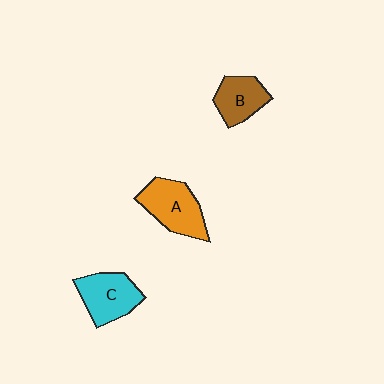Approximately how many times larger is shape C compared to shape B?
Approximately 1.2 times.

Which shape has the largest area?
Shape A (orange).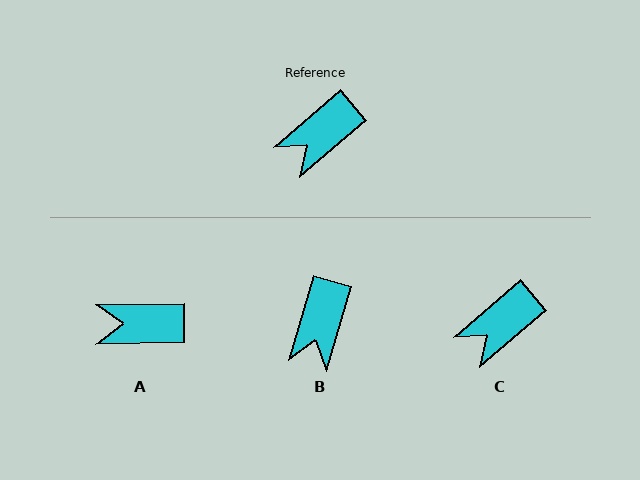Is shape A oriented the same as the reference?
No, it is off by about 40 degrees.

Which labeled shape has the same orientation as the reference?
C.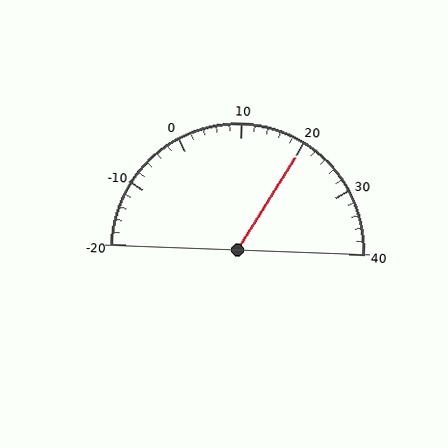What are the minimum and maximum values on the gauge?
The gauge ranges from -20 to 40.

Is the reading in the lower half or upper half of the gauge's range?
The reading is in the upper half of the range (-20 to 40).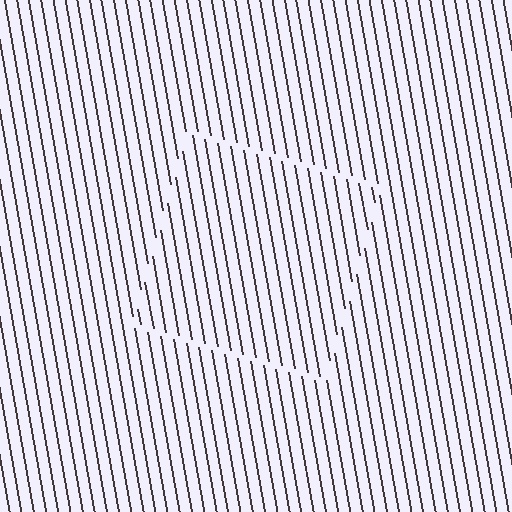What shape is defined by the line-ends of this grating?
An illusory square. The interior of the shape contains the same grating, shifted by half a period — the contour is defined by the phase discontinuity where line-ends from the inner and outer gratings abut.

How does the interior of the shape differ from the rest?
The interior of the shape contains the same grating, shifted by half a period — the contour is defined by the phase discontinuity where line-ends from the inner and outer gratings abut.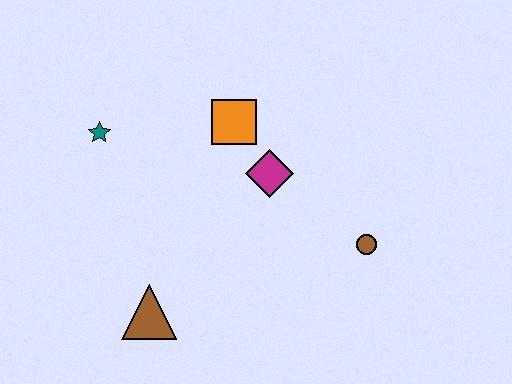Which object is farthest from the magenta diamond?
The brown triangle is farthest from the magenta diamond.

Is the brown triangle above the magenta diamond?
No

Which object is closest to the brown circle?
The magenta diamond is closest to the brown circle.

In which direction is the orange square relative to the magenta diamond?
The orange square is above the magenta diamond.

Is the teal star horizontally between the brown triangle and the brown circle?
No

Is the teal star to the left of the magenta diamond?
Yes